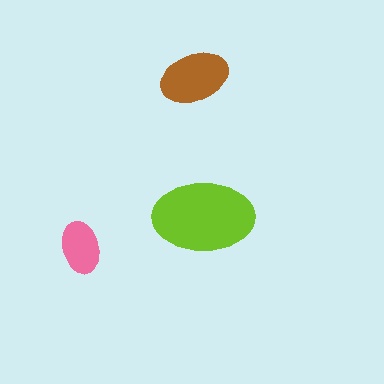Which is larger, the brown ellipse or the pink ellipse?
The brown one.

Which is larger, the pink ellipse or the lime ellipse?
The lime one.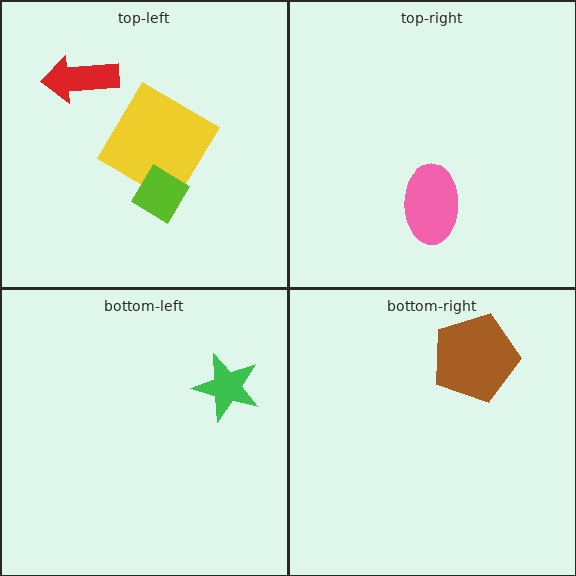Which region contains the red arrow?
The top-left region.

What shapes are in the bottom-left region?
The green star.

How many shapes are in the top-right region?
1.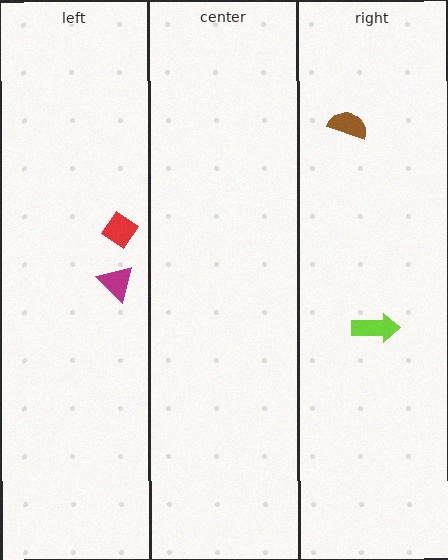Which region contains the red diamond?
The left region.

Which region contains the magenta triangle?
The left region.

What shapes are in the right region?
The lime arrow, the brown semicircle.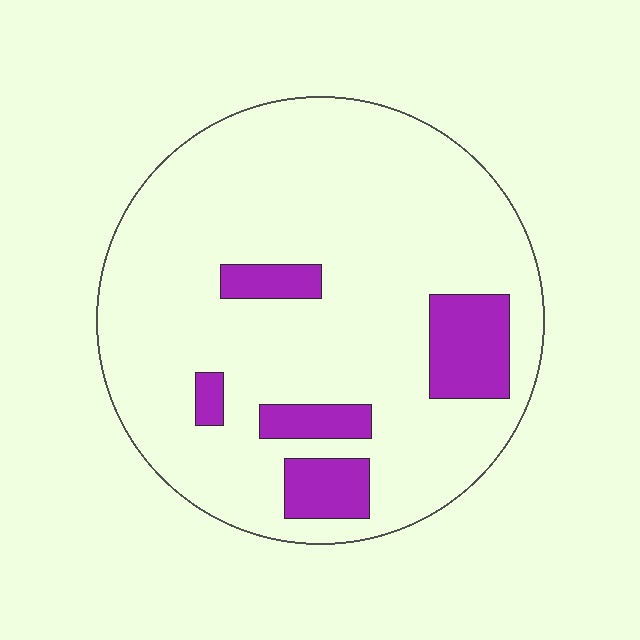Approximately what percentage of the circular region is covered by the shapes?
Approximately 15%.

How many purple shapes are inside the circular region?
5.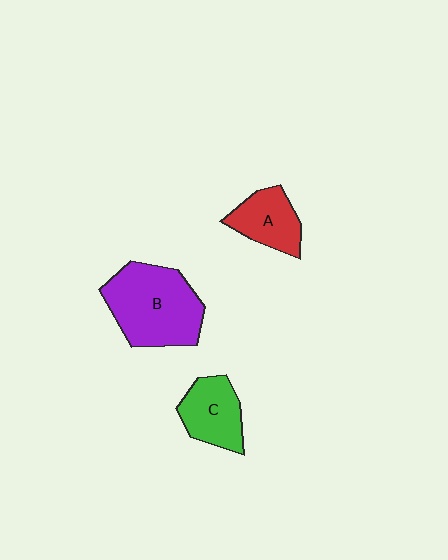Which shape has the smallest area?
Shape A (red).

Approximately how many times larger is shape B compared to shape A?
Approximately 1.9 times.